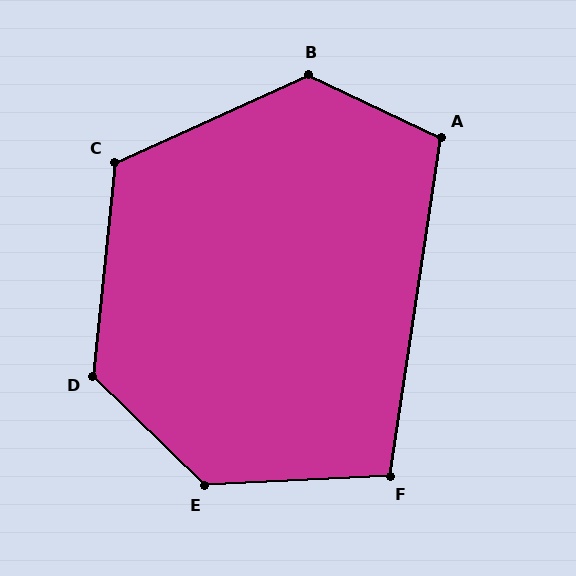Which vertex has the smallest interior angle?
F, at approximately 101 degrees.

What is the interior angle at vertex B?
Approximately 130 degrees (obtuse).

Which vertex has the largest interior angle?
E, at approximately 133 degrees.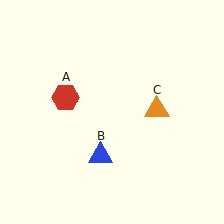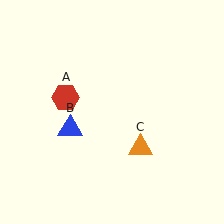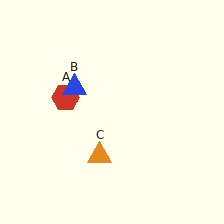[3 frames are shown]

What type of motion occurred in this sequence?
The blue triangle (object B), orange triangle (object C) rotated clockwise around the center of the scene.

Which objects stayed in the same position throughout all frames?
Red hexagon (object A) remained stationary.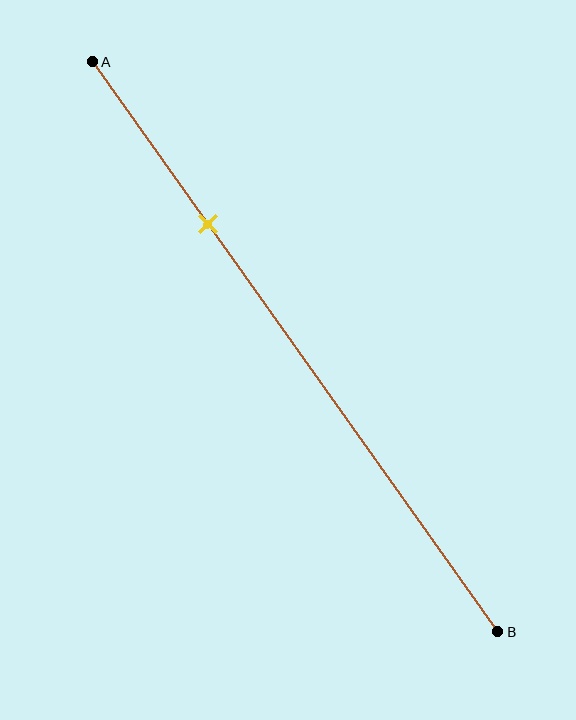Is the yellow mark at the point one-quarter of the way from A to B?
No, the mark is at about 30% from A, not at the 25% one-quarter point.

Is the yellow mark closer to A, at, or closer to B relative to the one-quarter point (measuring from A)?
The yellow mark is closer to point B than the one-quarter point of segment AB.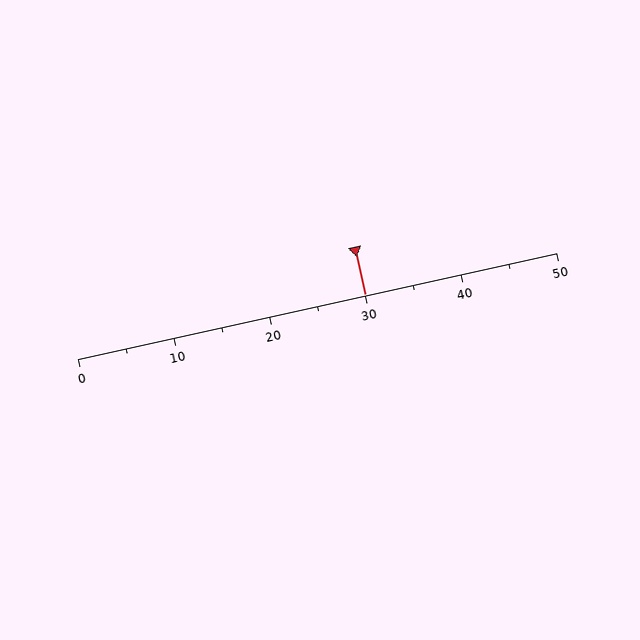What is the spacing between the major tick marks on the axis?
The major ticks are spaced 10 apart.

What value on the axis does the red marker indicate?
The marker indicates approximately 30.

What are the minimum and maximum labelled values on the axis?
The axis runs from 0 to 50.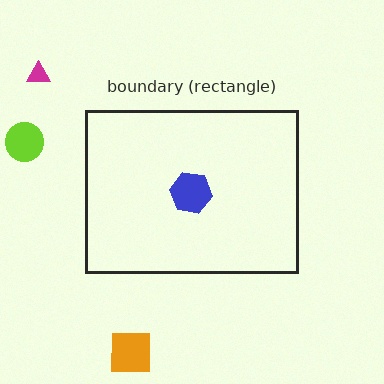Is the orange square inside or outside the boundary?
Outside.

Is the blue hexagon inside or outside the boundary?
Inside.